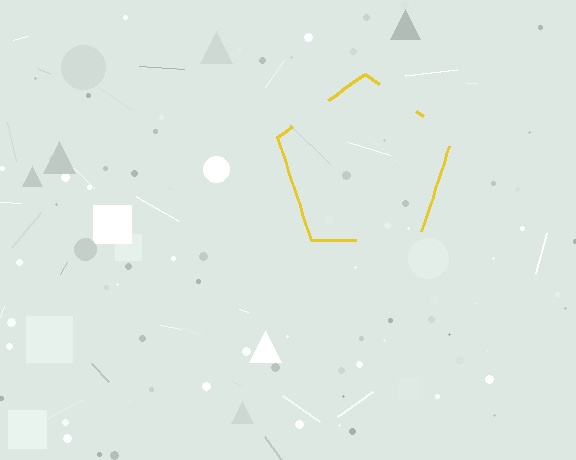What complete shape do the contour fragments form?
The contour fragments form a pentagon.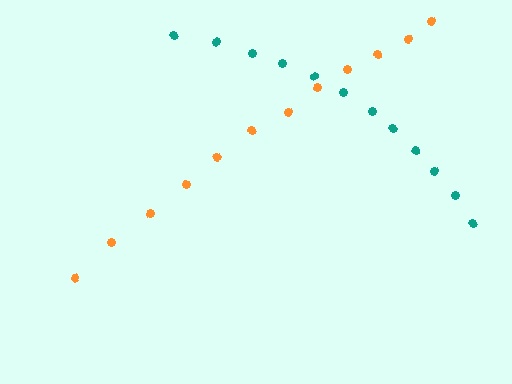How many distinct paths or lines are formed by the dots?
There are 2 distinct paths.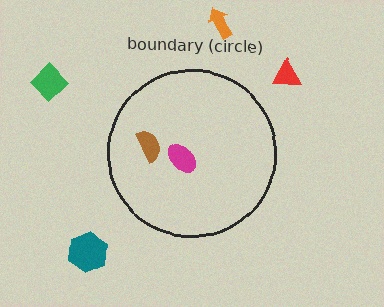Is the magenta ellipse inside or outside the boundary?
Inside.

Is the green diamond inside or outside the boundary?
Outside.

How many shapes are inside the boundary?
2 inside, 4 outside.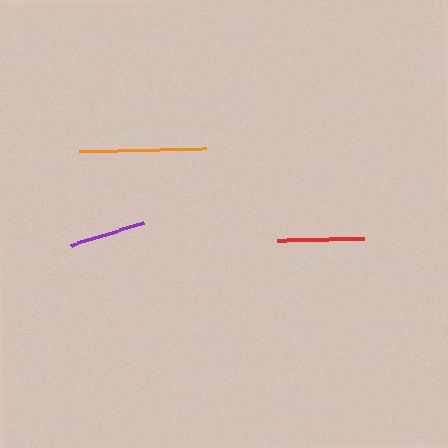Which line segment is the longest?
The orange line is the longest at approximately 127 pixels.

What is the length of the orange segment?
The orange segment is approximately 127 pixels long.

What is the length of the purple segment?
The purple segment is approximately 76 pixels long.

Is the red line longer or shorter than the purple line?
The red line is longer than the purple line.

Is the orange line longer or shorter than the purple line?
The orange line is longer than the purple line.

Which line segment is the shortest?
The purple line is the shortest at approximately 76 pixels.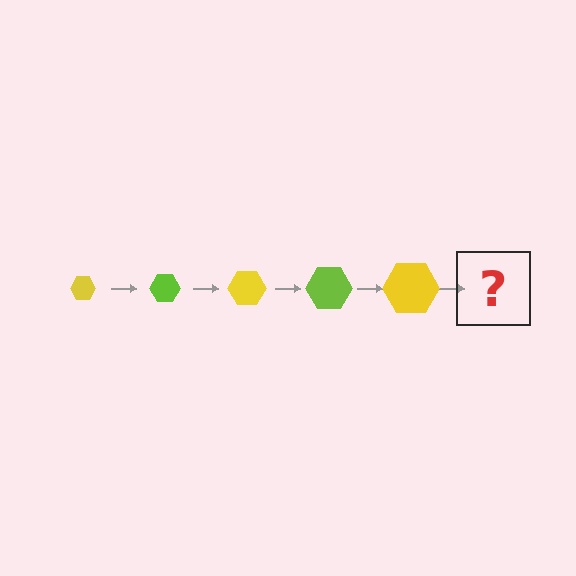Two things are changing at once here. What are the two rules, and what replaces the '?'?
The two rules are that the hexagon grows larger each step and the color cycles through yellow and lime. The '?' should be a lime hexagon, larger than the previous one.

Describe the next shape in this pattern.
It should be a lime hexagon, larger than the previous one.